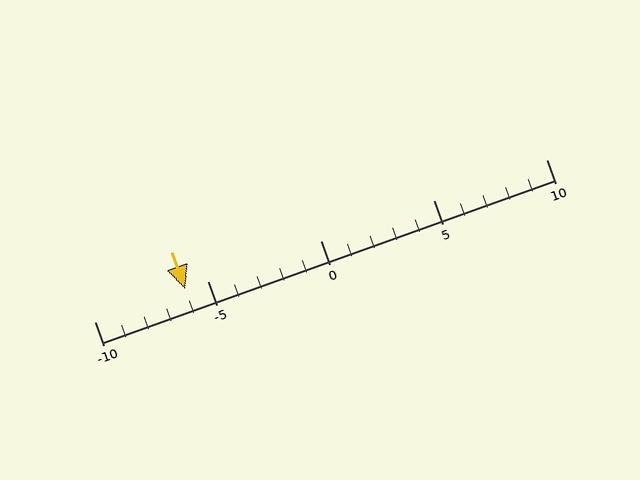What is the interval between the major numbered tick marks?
The major tick marks are spaced 5 units apart.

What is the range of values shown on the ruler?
The ruler shows values from -10 to 10.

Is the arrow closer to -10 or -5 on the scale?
The arrow is closer to -5.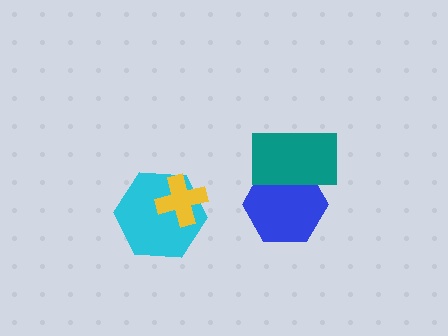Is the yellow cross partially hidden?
No, no other shape covers it.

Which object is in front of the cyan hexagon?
The yellow cross is in front of the cyan hexagon.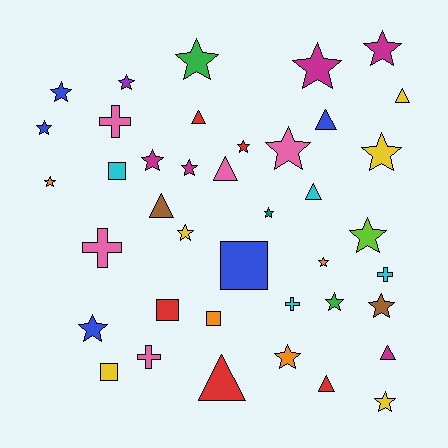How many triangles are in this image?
There are 9 triangles.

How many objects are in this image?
There are 40 objects.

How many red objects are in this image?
There are 5 red objects.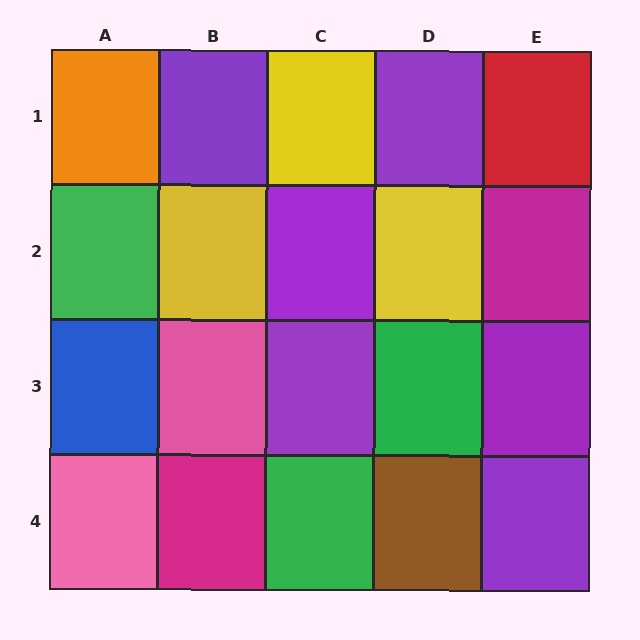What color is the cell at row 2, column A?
Green.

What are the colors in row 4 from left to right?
Pink, magenta, green, brown, purple.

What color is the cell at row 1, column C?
Yellow.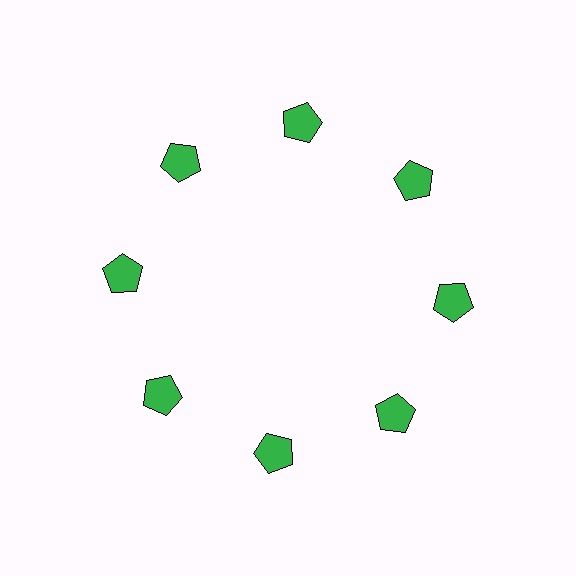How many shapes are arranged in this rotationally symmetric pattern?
There are 8 shapes, arranged in 8 groups of 1.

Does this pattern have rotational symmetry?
Yes, this pattern has 8-fold rotational symmetry. It looks the same after rotating 45 degrees around the center.